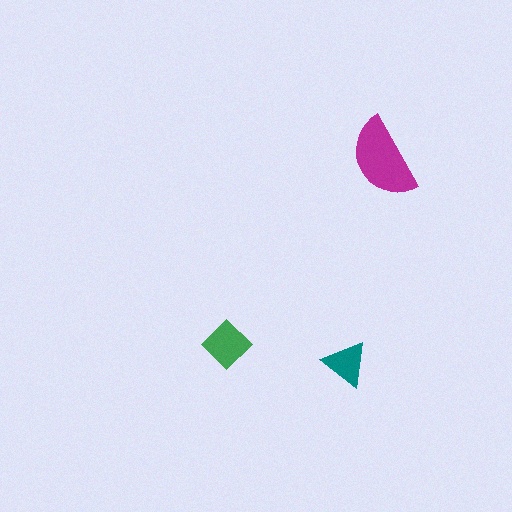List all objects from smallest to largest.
The teal triangle, the green diamond, the magenta semicircle.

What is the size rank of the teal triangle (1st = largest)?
3rd.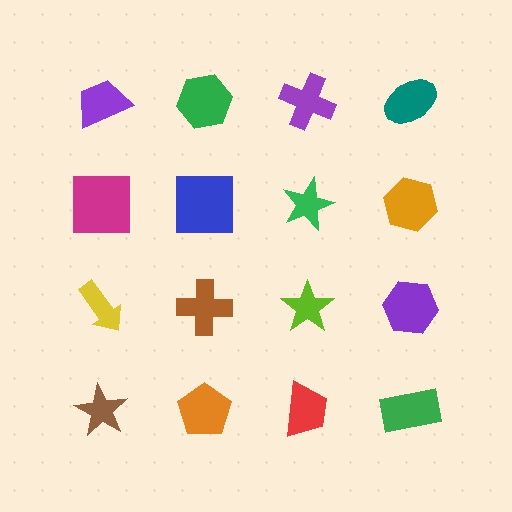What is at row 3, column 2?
A brown cross.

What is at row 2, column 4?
An orange hexagon.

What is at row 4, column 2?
An orange pentagon.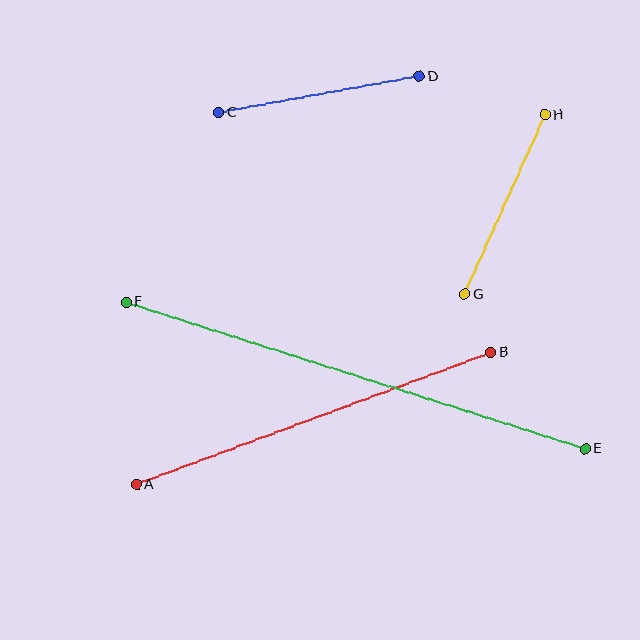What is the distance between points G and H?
The distance is approximately 197 pixels.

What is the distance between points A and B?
The distance is approximately 378 pixels.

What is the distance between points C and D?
The distance is approximately 203 pixels.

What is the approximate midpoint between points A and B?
The midpoint is at approximately (314, 419) pixels.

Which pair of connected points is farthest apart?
Points E and F are farthest apart.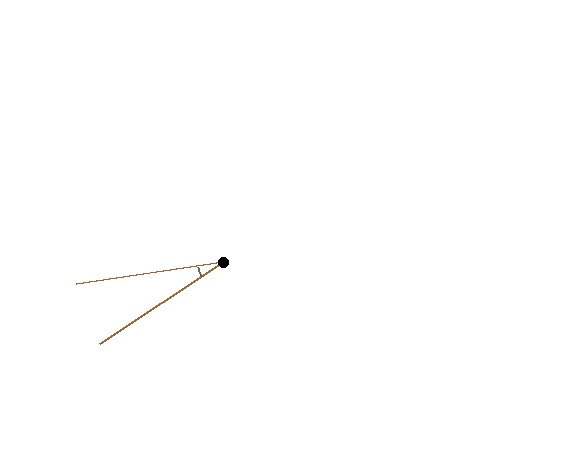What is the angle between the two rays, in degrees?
Approximately 25 degrees.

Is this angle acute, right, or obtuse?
It is acute.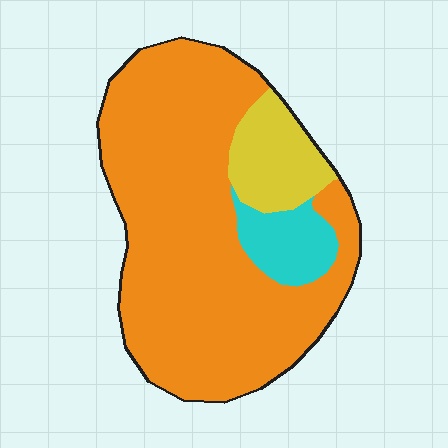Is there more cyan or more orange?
Orange.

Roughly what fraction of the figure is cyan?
Cyan covers about 10% of the figure.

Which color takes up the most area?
Orange, at roughly 80%.